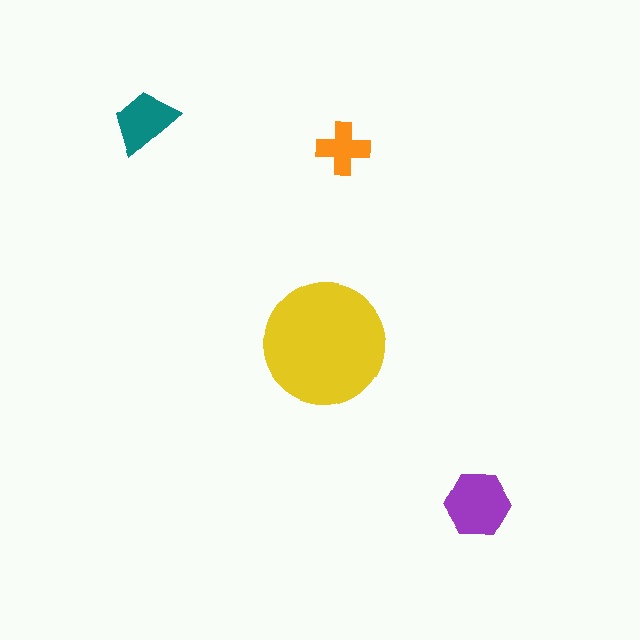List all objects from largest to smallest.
The yellow circle, the purple hexagon, the teal trapezoid, the orange cross.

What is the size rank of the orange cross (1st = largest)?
4th.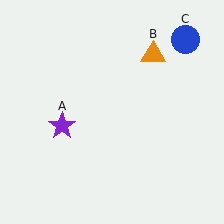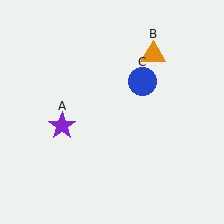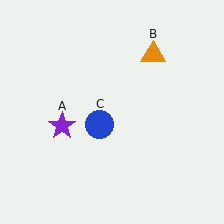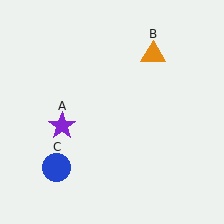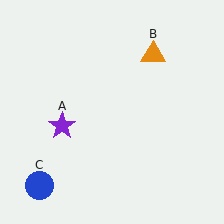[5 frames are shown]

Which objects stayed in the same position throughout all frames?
Purple star (object A) and orange triangle (object B) remained stationary.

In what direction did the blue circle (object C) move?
The blue circle (object C) moved down and to the left.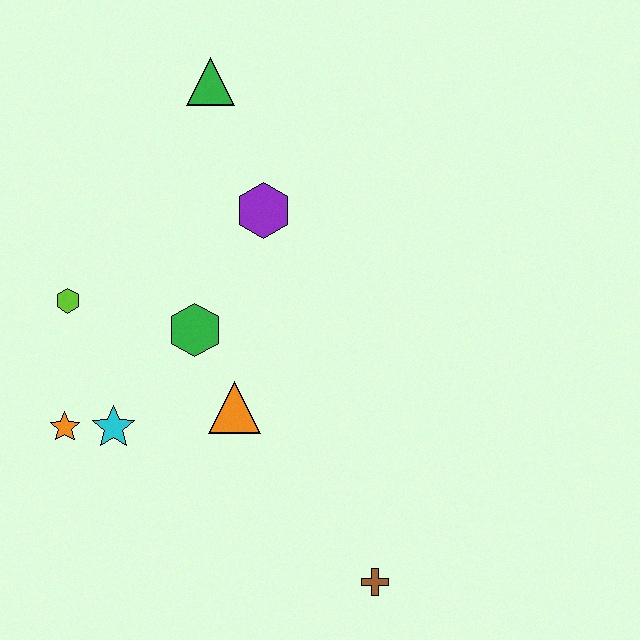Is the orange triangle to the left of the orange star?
No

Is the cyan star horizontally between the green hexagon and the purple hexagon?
No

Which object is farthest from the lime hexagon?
The brown cross is farthest from the lime hexagon.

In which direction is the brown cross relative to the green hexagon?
The brown cross is below the green hexagon.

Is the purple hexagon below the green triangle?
Yes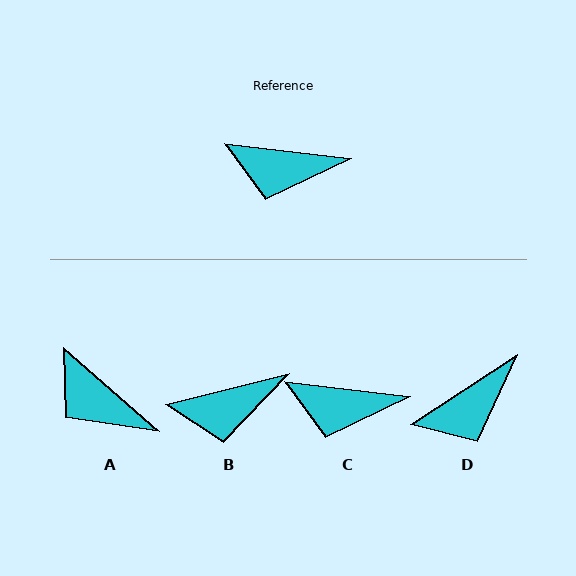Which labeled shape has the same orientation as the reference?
C.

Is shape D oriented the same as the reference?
No, it is off by about 40 degrees.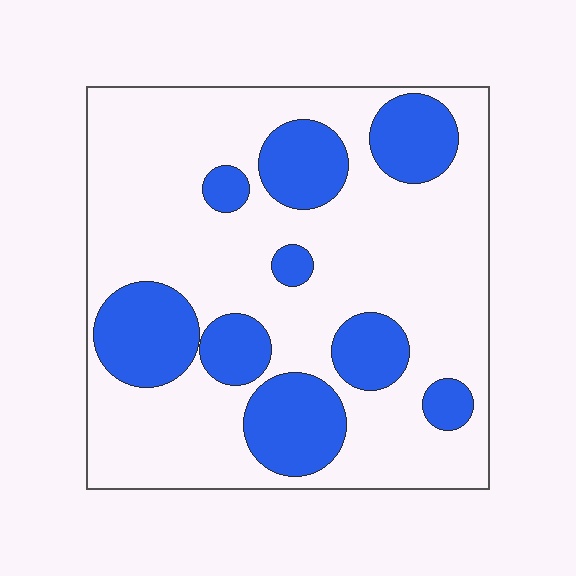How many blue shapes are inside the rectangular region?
9.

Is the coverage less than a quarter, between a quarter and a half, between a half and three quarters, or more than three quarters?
Between a quarter and a half.